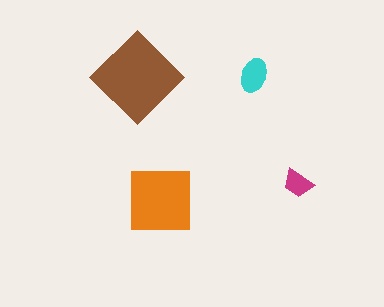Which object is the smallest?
The magenta trapezoid.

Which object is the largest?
The brown diamond.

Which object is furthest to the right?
The magenta trapezoid is rightmost.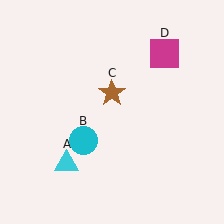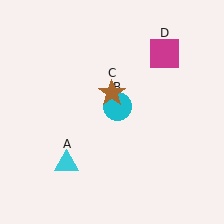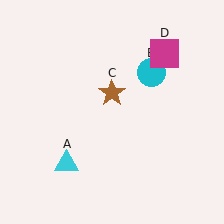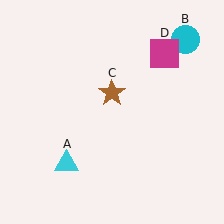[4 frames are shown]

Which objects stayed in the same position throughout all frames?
Cyan triangle (object A) and brown star (object C) and magenta square (object D) remained stationary.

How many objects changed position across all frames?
1 object changed position: cyan circle (object B).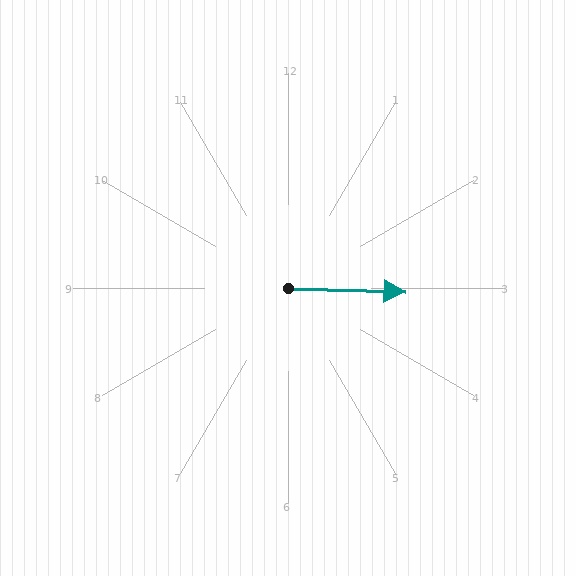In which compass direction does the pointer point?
East.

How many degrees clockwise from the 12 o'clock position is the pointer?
Approximately 92 degrees.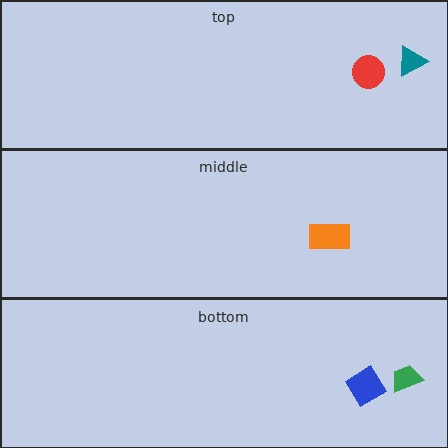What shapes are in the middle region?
The orange rectangle.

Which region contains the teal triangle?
The top region.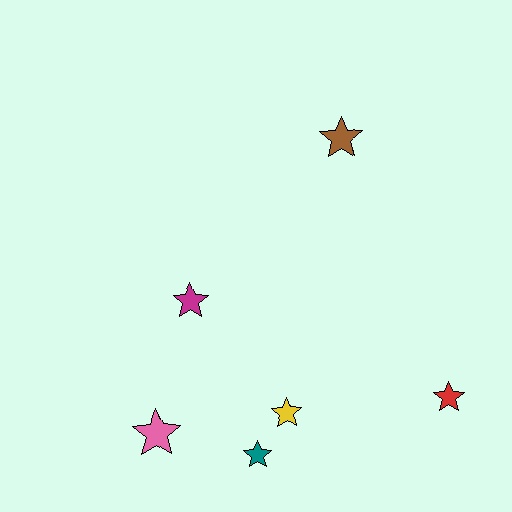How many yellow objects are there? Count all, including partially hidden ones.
There is 1 yellow object.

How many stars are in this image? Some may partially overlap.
There are 6 stars.